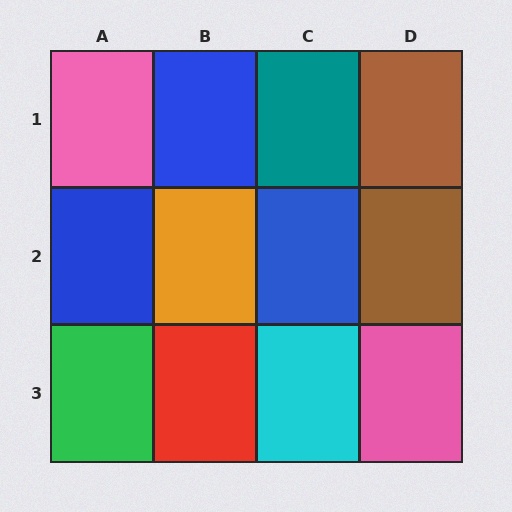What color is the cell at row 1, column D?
Brown.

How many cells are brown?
2 cells are brown.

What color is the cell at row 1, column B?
Blue.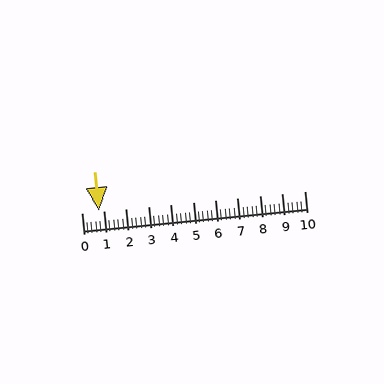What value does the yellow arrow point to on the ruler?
The yellow arrow points to approximately 0.8.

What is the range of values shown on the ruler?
The ruler shows values from 0 to 10.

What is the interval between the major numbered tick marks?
The major tick marks are spaced 1 units apart.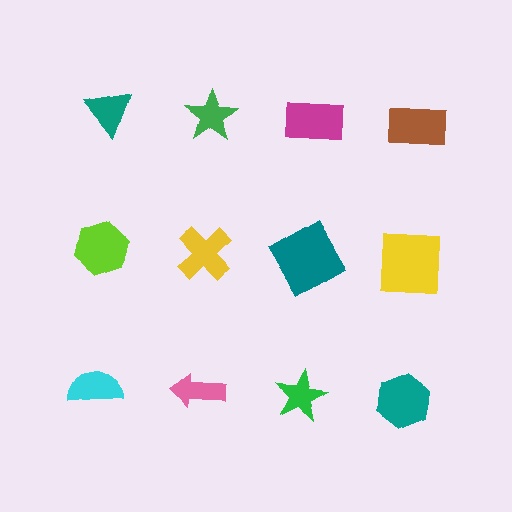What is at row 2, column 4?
A yellow square.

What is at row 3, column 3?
A green star.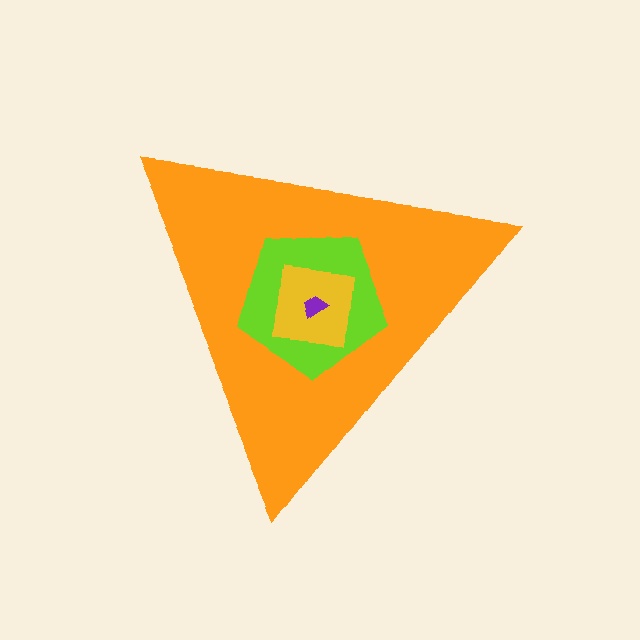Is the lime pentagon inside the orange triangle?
Yes.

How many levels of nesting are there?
4.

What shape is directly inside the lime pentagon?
The yellow square.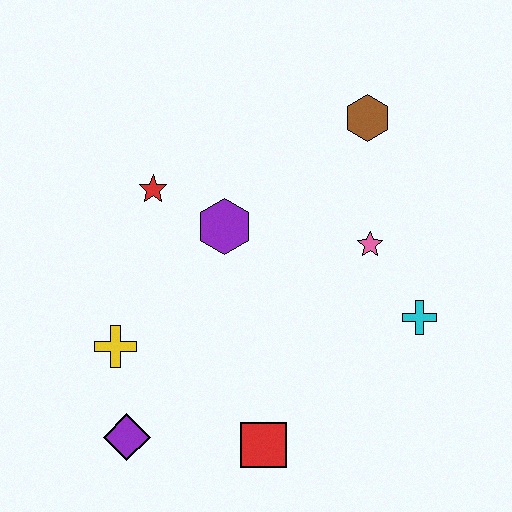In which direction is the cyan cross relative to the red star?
The cyan cross is to the right of the red star.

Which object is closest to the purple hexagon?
The red star is closest to the purple hexagon.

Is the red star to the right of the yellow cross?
Yes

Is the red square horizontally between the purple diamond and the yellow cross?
No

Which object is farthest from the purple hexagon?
The purple diamond is farthest from the purple hexagon.